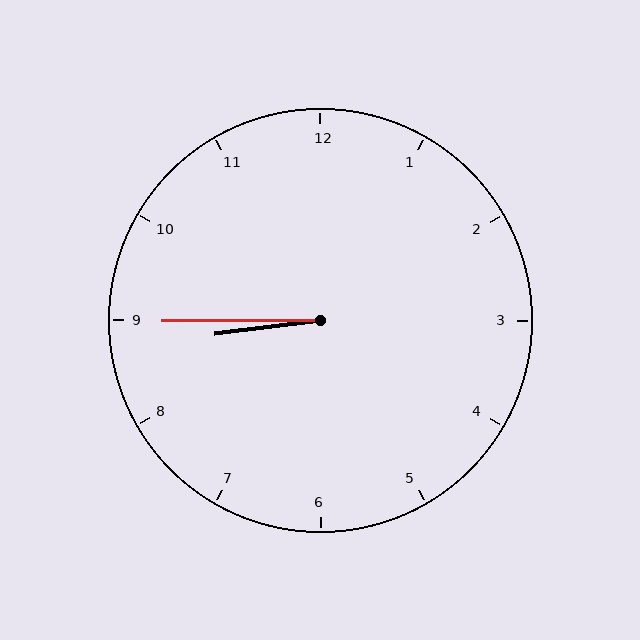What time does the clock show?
8:45.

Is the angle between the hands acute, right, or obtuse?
It is acute.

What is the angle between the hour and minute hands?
Approximately 8 degrees.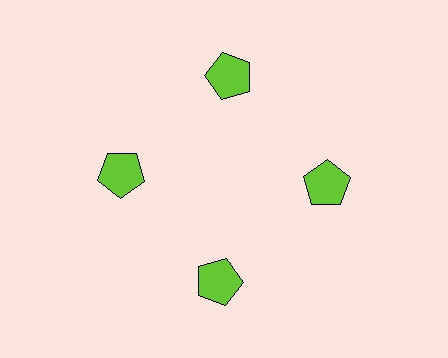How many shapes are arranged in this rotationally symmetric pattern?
There are 4 shapes, arranged in 4 groups of 1.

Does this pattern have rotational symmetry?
Yes, this pattern has 4-fold rotational symmetry. It looks the same after rotating 90 degrees around the center.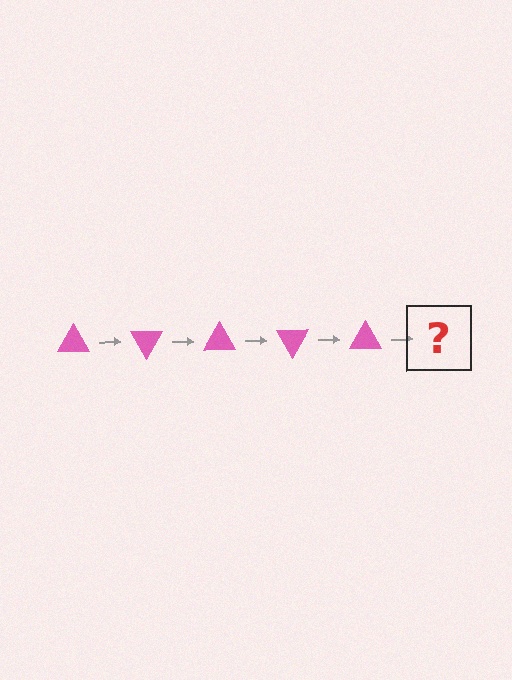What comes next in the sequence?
The next element should be a pink triangle rotated 300 degrees.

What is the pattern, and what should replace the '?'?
The pattern is that the triangle rotates 60 degrees each step. The '?' should be a pink triangle rotated 300 degrees.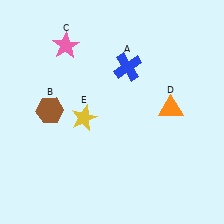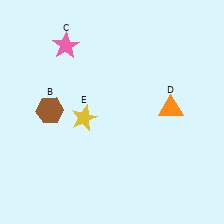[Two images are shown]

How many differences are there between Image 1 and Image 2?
There is 1 difference between the two images.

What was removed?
The blue cross (A) was removed in Image 2.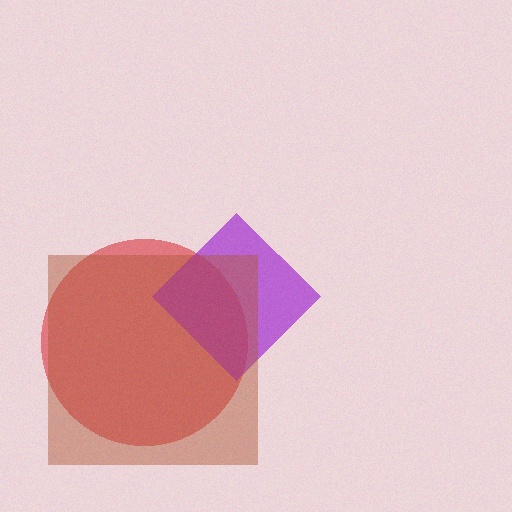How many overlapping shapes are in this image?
There are 3 overlapping shapes in the image.